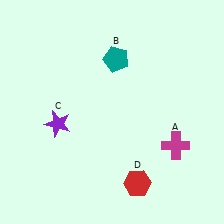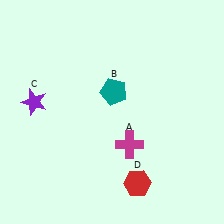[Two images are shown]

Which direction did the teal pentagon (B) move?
The teal pentagon (B) moved down.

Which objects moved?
The objects that moved are: the magenta cross (A), the teal pentagon (B), the purple star (C).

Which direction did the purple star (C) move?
The purple star (C) moved left.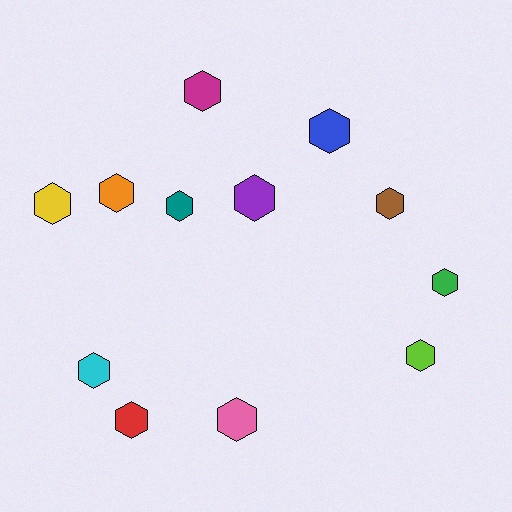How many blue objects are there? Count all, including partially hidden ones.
There is 1 blue object.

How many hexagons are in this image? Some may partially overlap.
There are 12 hexagons.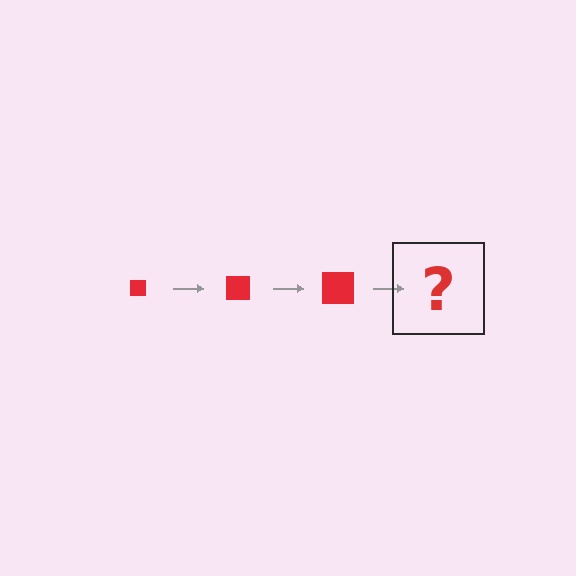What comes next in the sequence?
The next element should be a red square, larger than the previous one.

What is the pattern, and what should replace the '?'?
The pattern is that the square gets progressively larger each step. The '?' should be a red square, larger than the previous one.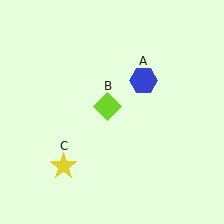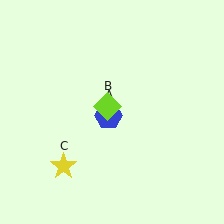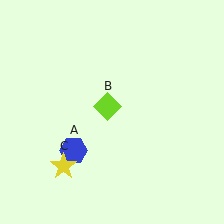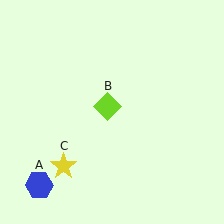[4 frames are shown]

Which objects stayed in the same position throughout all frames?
Lime diamond (object B) and yellow star (object C) remained stationary.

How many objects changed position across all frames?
1 object changed position: blue hexagon (object A).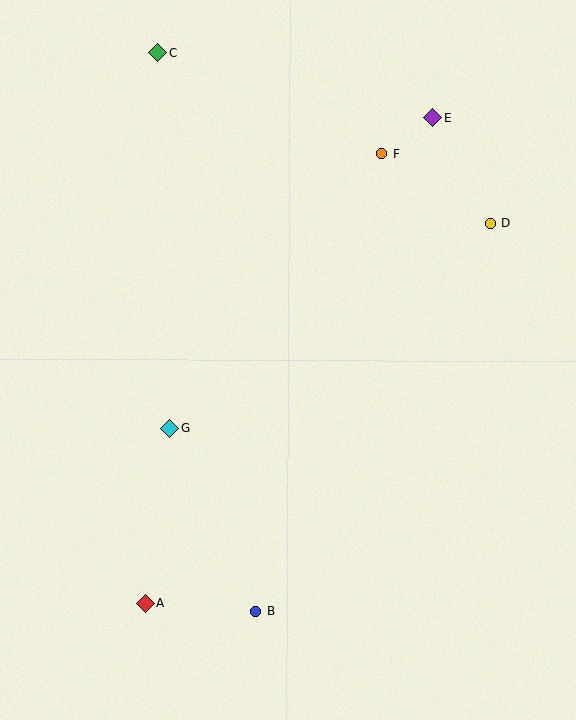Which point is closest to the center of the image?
Point G at (169, 429) is closest to the center.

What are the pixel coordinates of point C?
Point C is at (157, 53).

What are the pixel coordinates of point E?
Point E is at (433, 118).